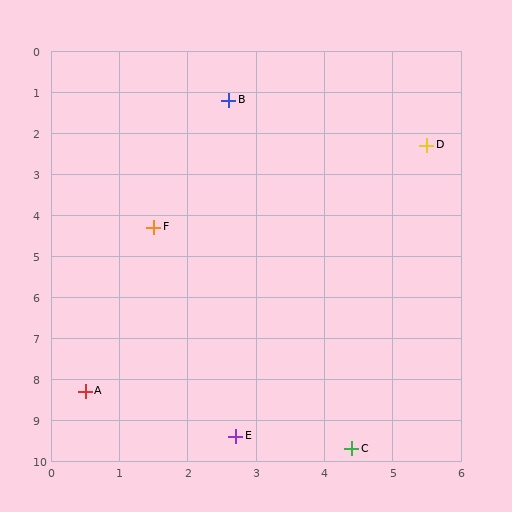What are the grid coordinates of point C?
Point C is at approximately (4.4, 9.7).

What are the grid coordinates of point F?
Point F is at approximately (1.5, 4.3).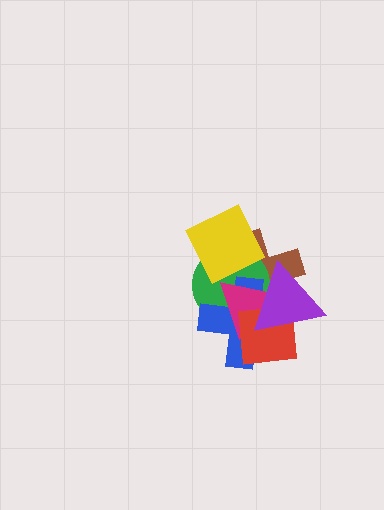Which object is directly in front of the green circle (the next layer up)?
The blue cross is directly in front of the green circle.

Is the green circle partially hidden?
Yes, it is partially covered by another shape.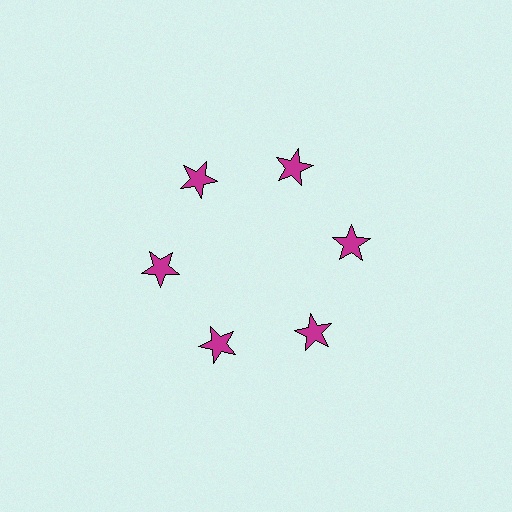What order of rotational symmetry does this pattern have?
This pattern has 6-fold rotational symmetry.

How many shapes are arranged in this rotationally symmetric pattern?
There are 6 shapes, arranged in 6 groups of 1.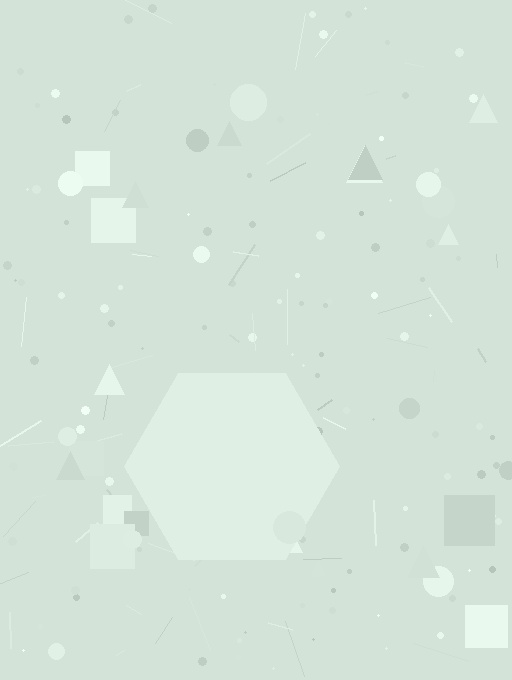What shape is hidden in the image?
A hexagon is hidden in the image.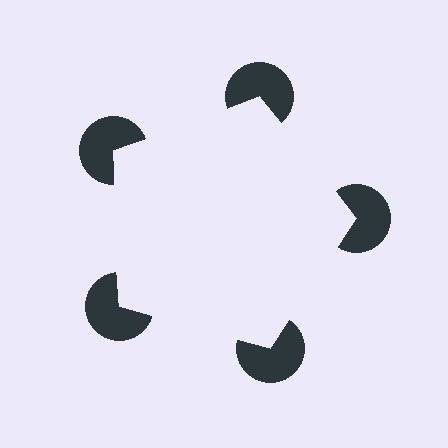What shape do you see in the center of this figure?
An illusory pentagon — its edges are inferred from the aligned wedge cuts in the pac-man discs, not physically drawn.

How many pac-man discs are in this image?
There are 5 — one at each vertex of the illusory pentagon.